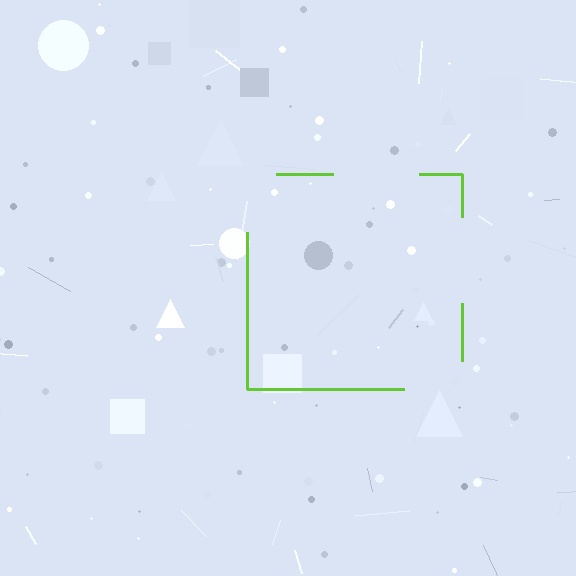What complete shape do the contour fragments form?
The contour fragments form a square.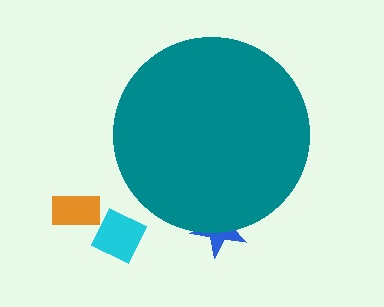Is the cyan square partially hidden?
No, the cyan square is fully visible.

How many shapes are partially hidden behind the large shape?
1 shape is partially hidden.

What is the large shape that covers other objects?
A teal circle.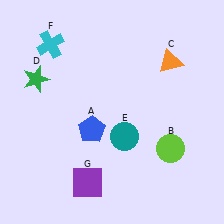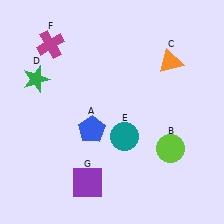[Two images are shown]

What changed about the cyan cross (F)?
In Image 1, F is cyan. In Image 2, it changed to magenta.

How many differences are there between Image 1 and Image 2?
There is 1 difference between the two images.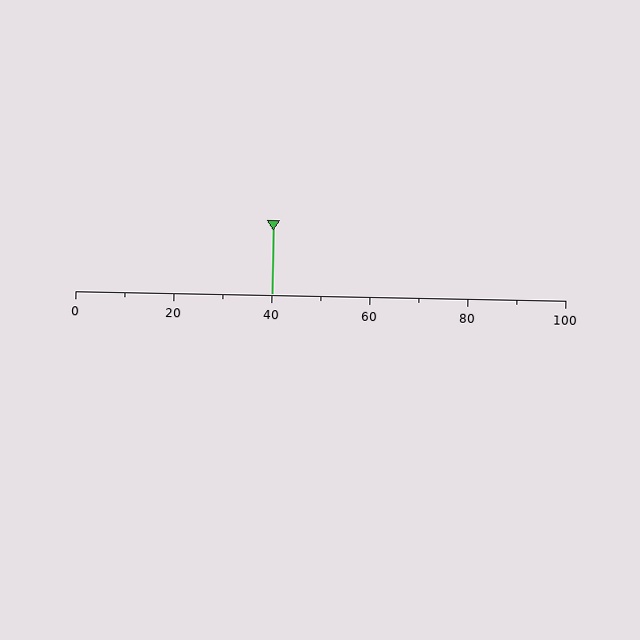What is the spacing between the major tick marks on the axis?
The major ticks are spaced 20 apart.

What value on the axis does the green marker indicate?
The marker indicates approximately 40.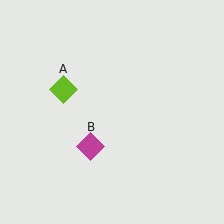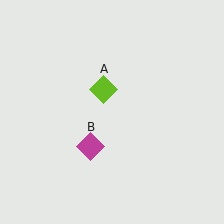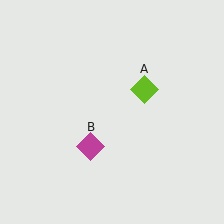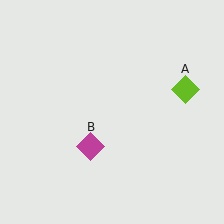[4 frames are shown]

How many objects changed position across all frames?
1 object changed position: lime diamond (object A).